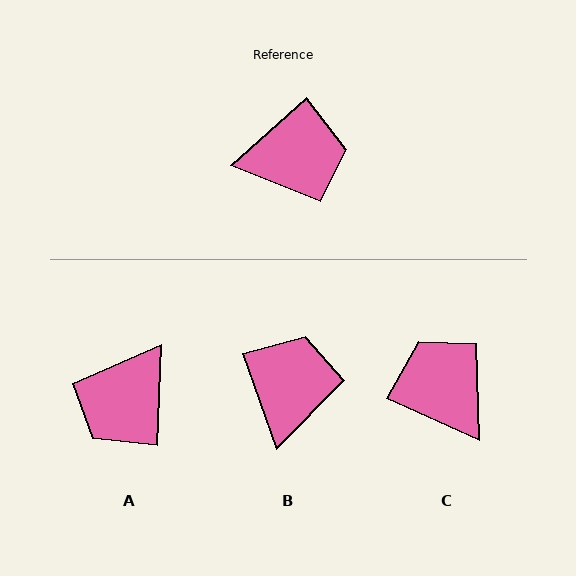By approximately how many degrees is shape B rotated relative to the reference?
Approximately 67 degrees counter-clockwise.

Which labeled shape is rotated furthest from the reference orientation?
A, about 134 degrees away.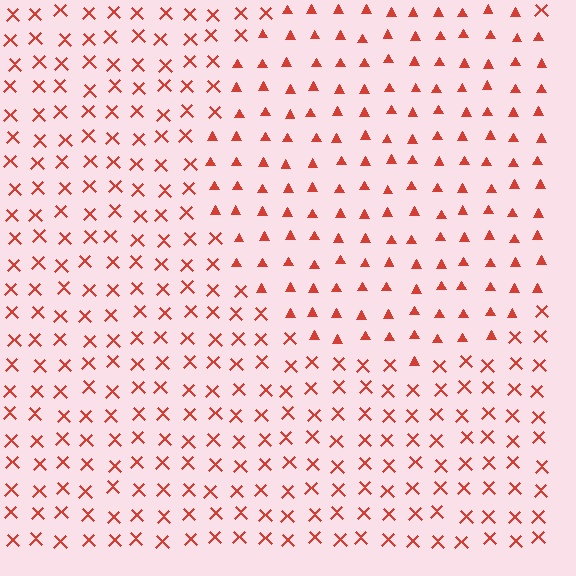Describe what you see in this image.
The image is filled with small red elements arranged in a uniform grid. A circle-shaped region contains triangles, while the surrounding area contains X marks. The boundary is defined purely by the change in element shape.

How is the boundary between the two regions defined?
The boundary is defined by a change in element shape: triangles inside vs. X marks outside. All elements share the same color and spacing.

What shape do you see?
I see a circle.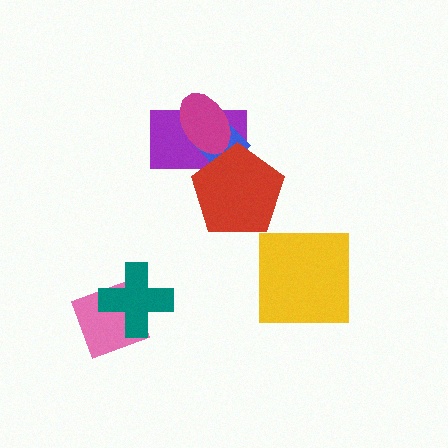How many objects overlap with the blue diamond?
3 objects overlap with the blue diamond.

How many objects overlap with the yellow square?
0 objects overlap with the yellow square.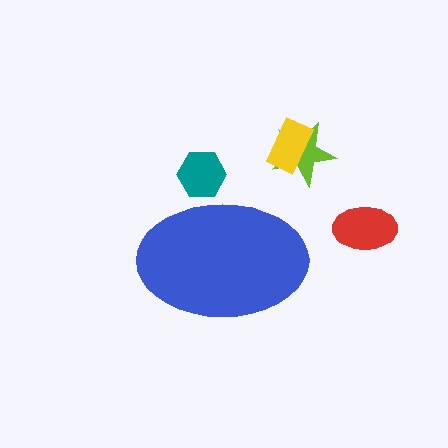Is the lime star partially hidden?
No, the lime star is fully visible.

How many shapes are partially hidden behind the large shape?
1 shape is partially hidden.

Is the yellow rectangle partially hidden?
No, the yellow rectangle is fully visible.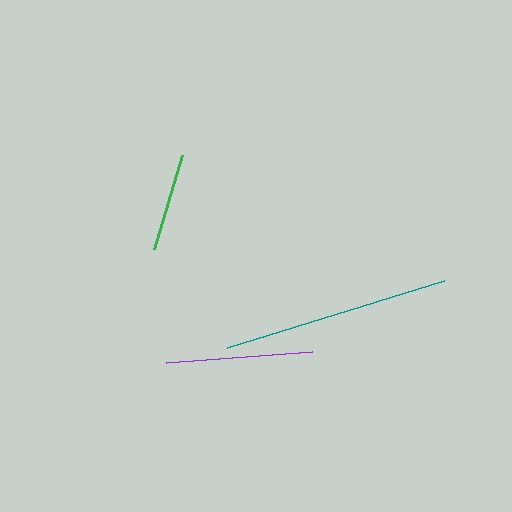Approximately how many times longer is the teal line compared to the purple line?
The teal line is approximately 1.6 times the length of the purple line.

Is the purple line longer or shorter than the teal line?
The teal line is longer than the purple line.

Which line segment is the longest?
The teal line is the longest at approximately 228 pixels.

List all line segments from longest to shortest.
From longest to shortest: teal, purple, green.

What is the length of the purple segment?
The purple segment is approximately 146 pixels long.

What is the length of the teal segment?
The teal segment is approximately 228 pixels long.